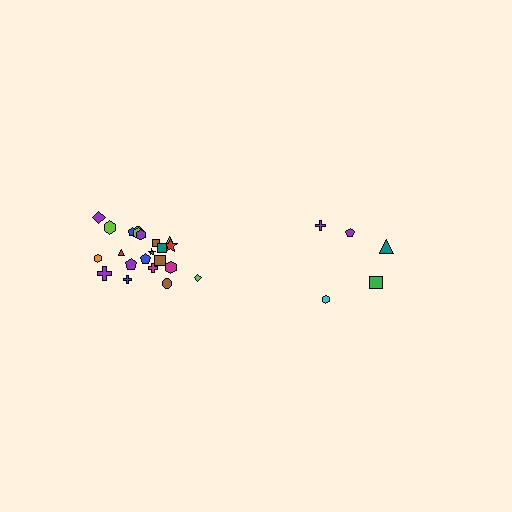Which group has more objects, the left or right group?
The left group.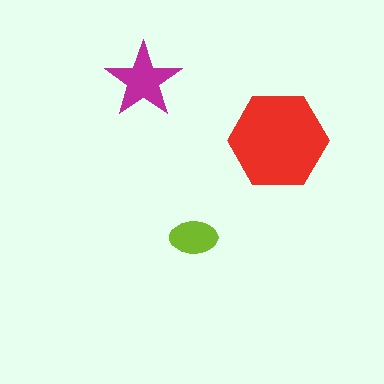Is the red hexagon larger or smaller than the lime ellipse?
Larger.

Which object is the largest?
The red hexagon.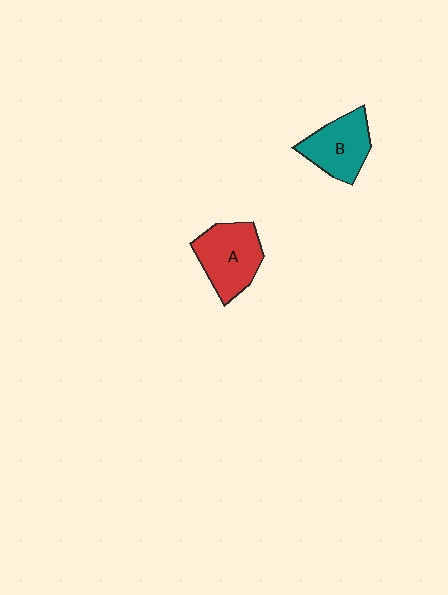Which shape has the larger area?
Shape A (red).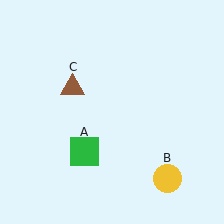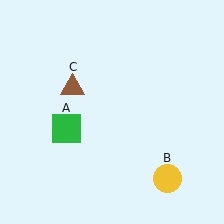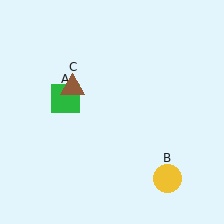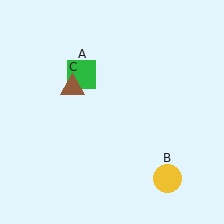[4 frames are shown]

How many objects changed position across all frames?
1 object changed position: green square (object A).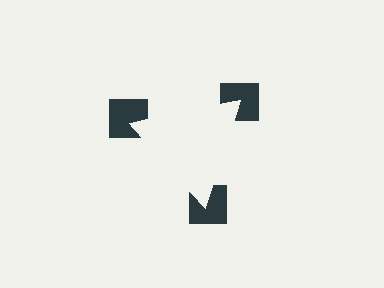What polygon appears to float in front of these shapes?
An illusory triangle — its edges are inferred from the aligned wedge cuts in the notched squares, not physically drawn.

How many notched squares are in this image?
There are 3 — one at each vertex of the illusory triangle.